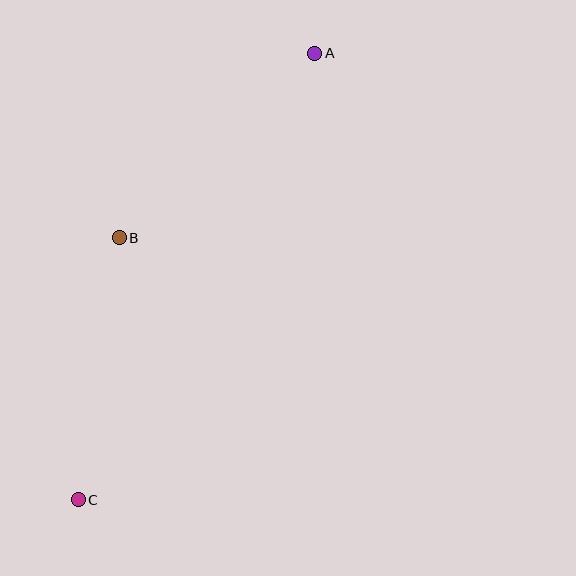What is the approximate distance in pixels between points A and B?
The distance between A and B is approximately 269 pixels.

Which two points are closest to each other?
Points B and C are closest to each other.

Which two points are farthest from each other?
Points A and C are farthest from each other.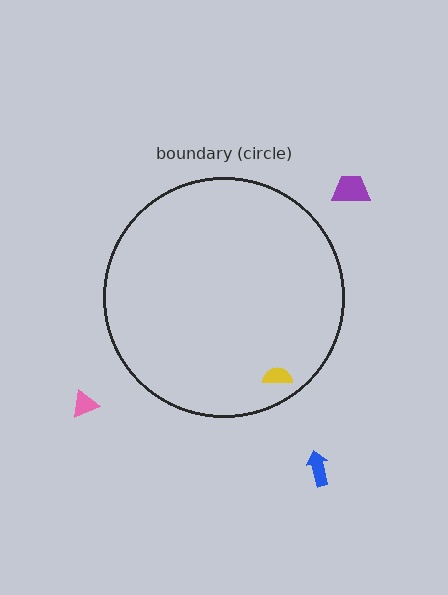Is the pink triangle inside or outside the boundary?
Outside.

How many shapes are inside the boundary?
1 inside, 3 outside.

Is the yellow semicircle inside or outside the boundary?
Inside.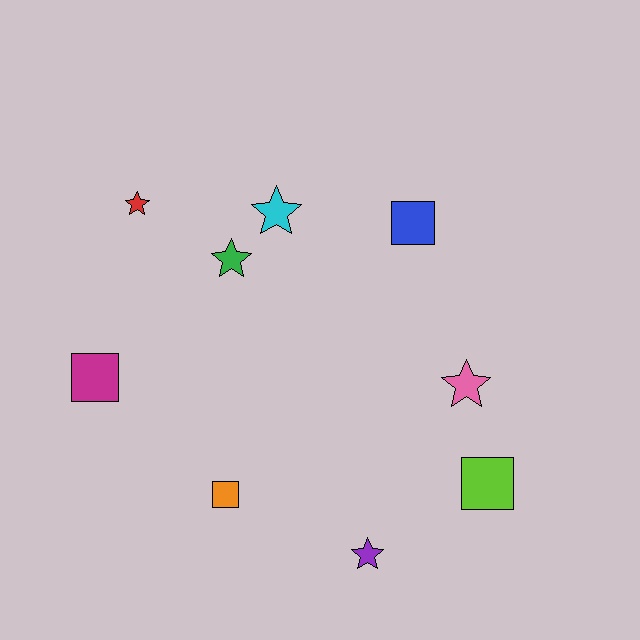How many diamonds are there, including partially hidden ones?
There are no diamonds.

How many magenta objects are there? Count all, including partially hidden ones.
There is 1 magenta object.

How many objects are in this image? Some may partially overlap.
There are 9 objects.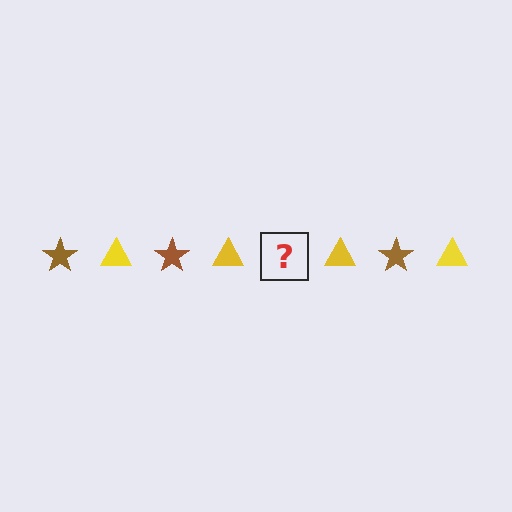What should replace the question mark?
The question mark should be replaced with a brown star.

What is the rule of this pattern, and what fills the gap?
The rule is that the pattern alternates between brown star and yellow triangle. The gap should be filled with a brown star.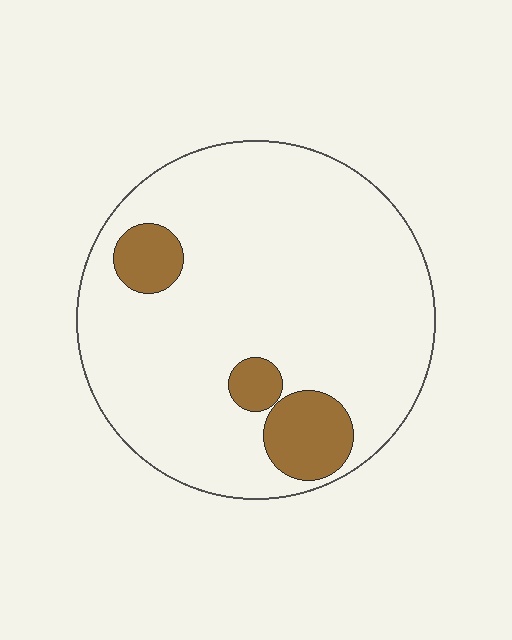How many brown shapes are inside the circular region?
3.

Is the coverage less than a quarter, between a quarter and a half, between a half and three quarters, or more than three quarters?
Less than a quarter.